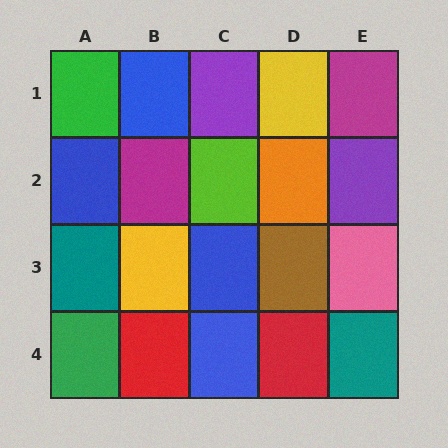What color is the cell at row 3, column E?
Pink.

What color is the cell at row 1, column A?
Green.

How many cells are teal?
2 cells are teal.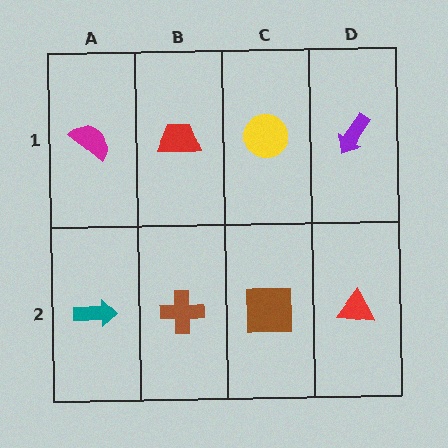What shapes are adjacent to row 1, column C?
A brown square (row 2, column C), a red trapezoid (row 1, column B), a purple arrow (row 1, column D).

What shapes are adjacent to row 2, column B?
A red trapezoid (row 1, column B), a teal arrow (row 2, column A), a brown square (row 2, column C).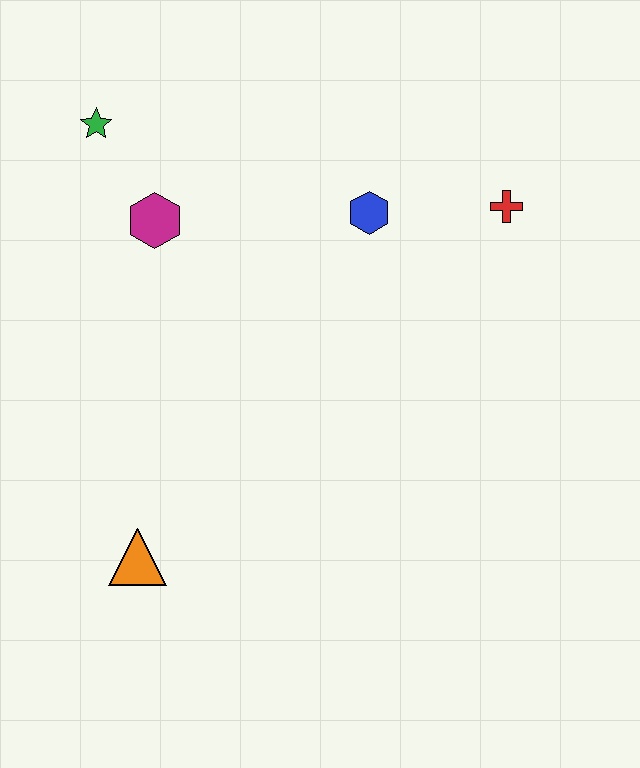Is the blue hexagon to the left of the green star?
No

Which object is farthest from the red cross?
The orange triangle is farthest from the red cross.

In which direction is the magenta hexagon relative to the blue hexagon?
The magenta hexagon is to the left of the blue hexagon.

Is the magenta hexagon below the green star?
Yes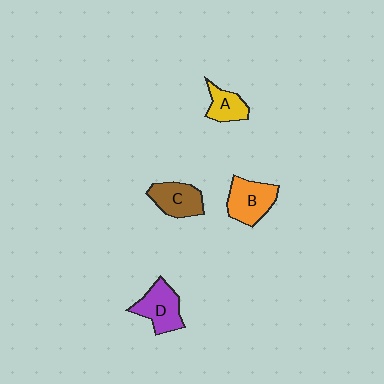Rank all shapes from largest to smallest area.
From largest to smallest: B (orange), D (purple), C (brown), A (yellow).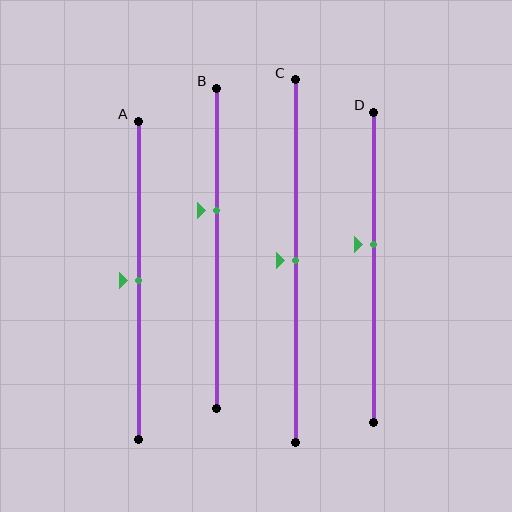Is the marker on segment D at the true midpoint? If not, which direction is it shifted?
No, the marker on segment D is shifted upward by about 7% of the segment length.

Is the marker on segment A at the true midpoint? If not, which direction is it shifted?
Yes, the marker on segment A is at the true midpoint.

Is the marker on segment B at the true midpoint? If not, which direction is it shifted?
No, the marker on segment B is shifted upward by about 12% of the segment length.